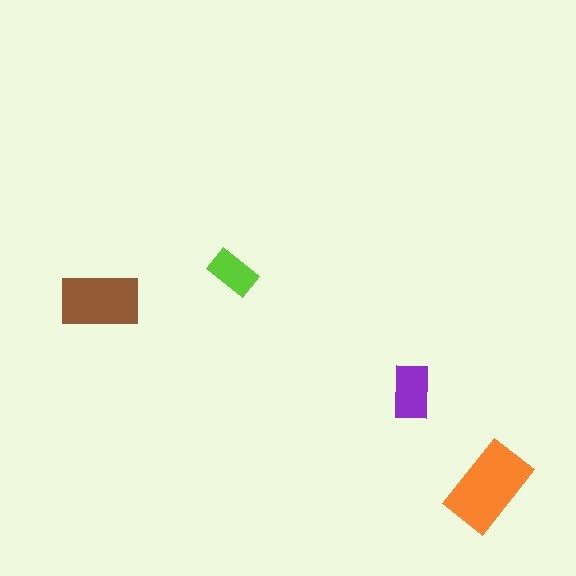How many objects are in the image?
There are 4 objects in the image.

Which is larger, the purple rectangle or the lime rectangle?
The purple one.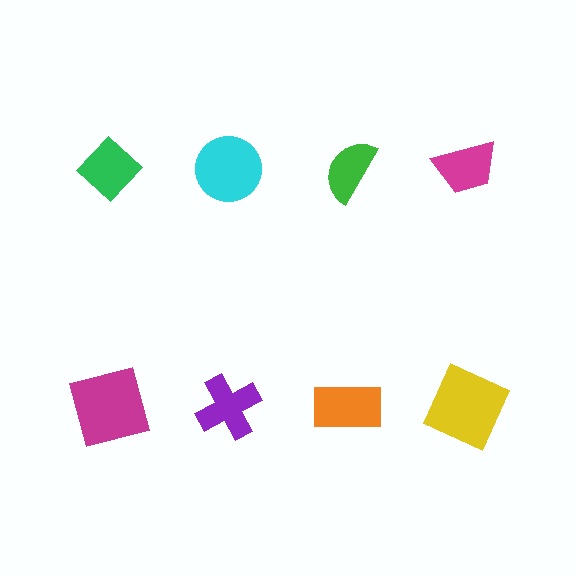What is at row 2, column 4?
A yellow square.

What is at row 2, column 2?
A purple cross.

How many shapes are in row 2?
4 shapes.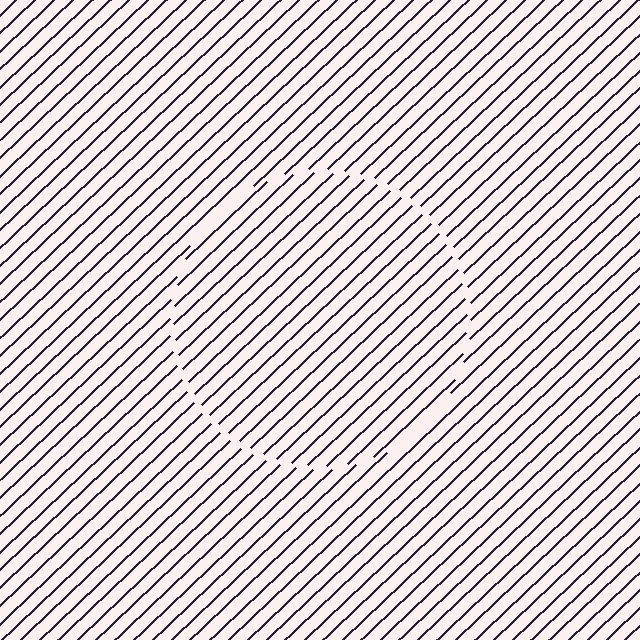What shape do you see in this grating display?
An illusory circle. The interior of the shape contains the same grating, shifted by half a period — the contour is defined by the phase discontinuity where line-ends from the inner and outer gratings abut.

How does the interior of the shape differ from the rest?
The interior of the shape contains the same grating, shifted by half a period — the contour is defined by the phase discontinuity where line-ends from the inner and outer gratings abut.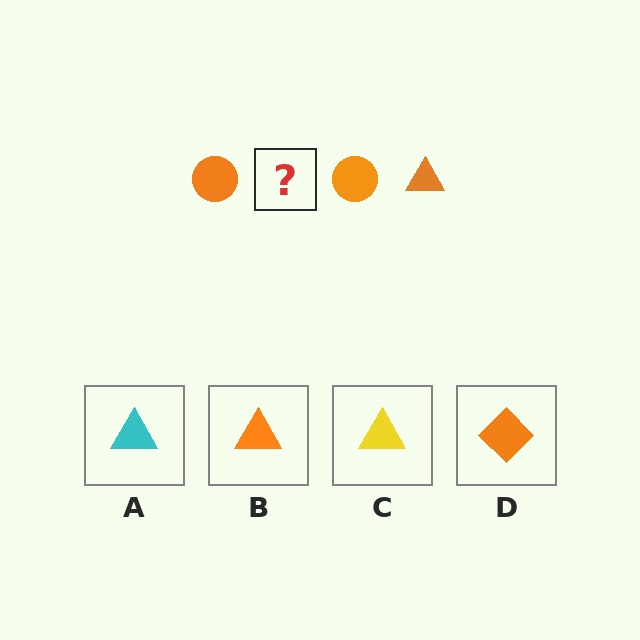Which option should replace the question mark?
Option B.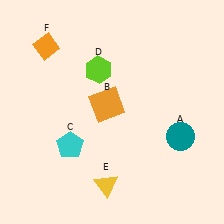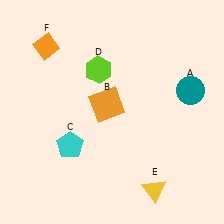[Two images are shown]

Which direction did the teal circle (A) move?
The teal circle (A) moved up.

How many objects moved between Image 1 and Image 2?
2 objects moved between the two images.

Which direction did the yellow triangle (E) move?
The yellow triangle (E) moved right.